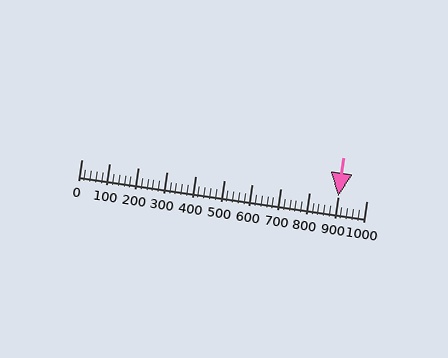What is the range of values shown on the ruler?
The ruler shows values from 0 to 1000.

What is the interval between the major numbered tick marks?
The major tick marks are spaced 100 units apart.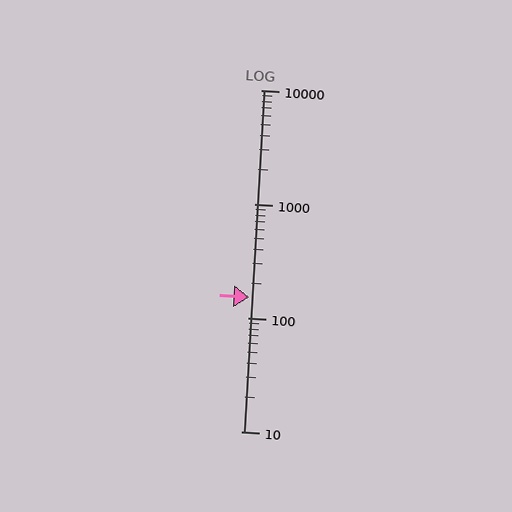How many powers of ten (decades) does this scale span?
The scale spans 3 decades, from 10 to 10000.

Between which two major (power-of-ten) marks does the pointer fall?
The pointer is between 100 and 1000.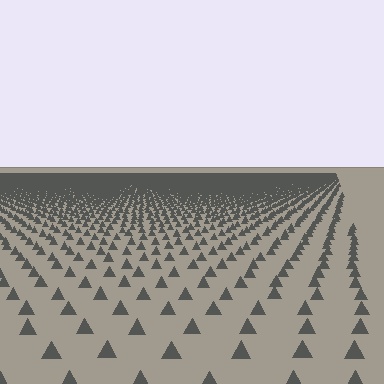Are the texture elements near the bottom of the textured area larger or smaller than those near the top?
Larger. Near the bottom, elements are closer to the viewer and appear at a bigger on-screen size.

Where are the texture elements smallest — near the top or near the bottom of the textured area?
Near the top.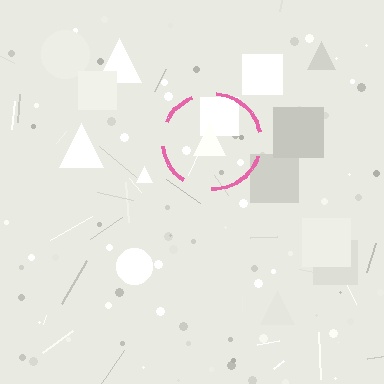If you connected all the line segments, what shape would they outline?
They would outline a circle.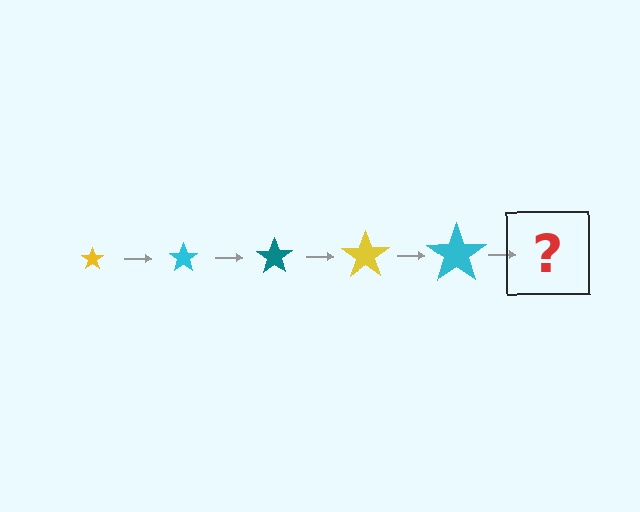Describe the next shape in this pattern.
It should be a teal star, larger than the previous one.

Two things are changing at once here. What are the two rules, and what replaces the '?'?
The two rules are that the star grows larger each step and the color cycles through yellow, cyan, and teal. The '?' should be a teal star, larger than the previous one.